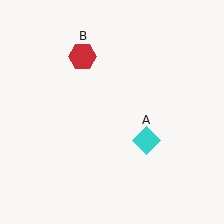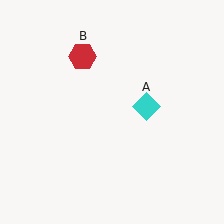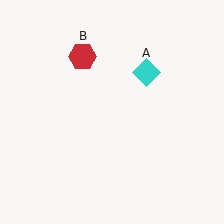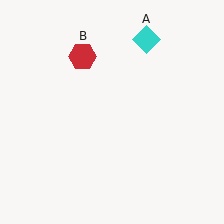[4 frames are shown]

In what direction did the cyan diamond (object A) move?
The cyan diamond (object A) moved up.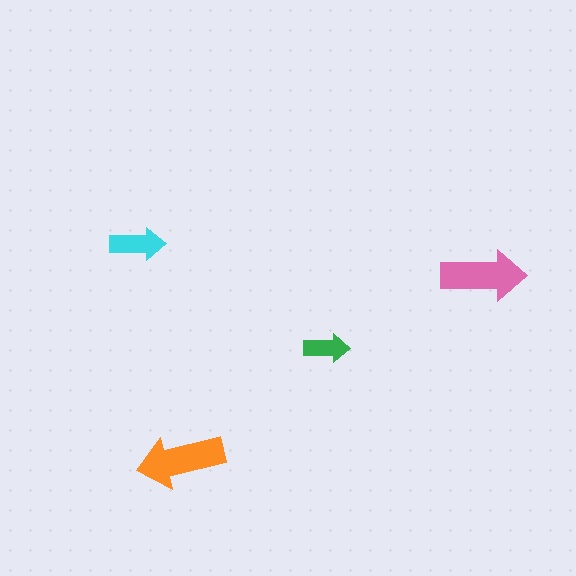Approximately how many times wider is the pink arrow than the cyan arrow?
About 1.5 times wider.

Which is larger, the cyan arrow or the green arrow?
The cyan one.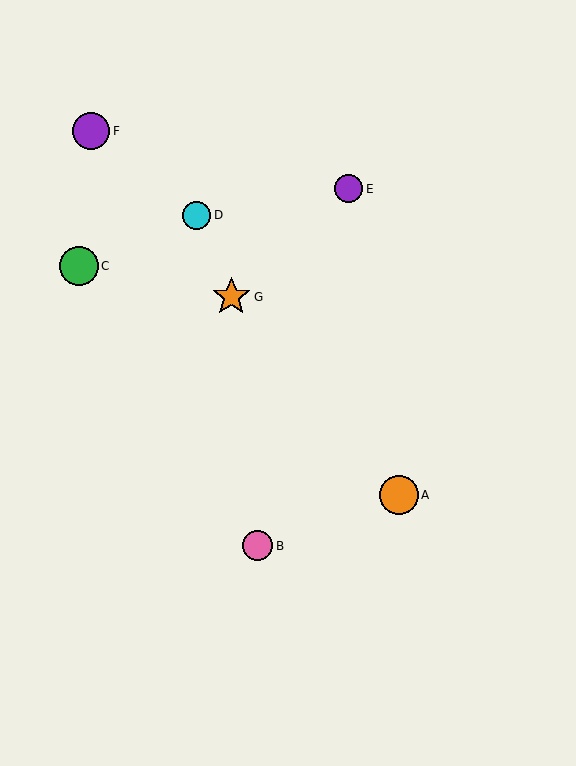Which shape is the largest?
The green circle (labeled C) is the largest.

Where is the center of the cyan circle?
The center of the cyan circle is at (197, 215).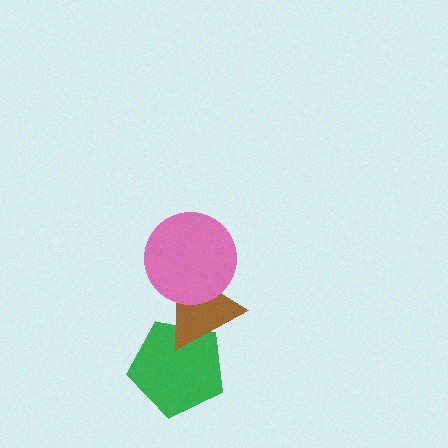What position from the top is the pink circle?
The pink circle is 1st from the top.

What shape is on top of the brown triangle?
The pink circle is on top of the brown triangle.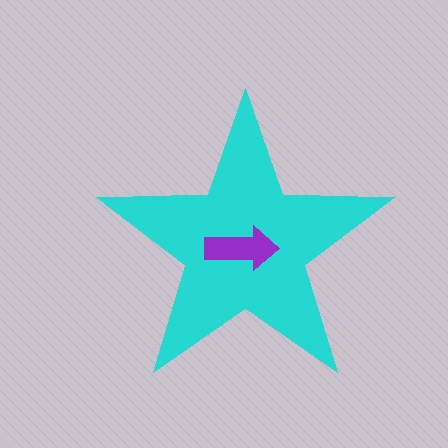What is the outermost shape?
The cyan star.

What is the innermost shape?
The purple arrow.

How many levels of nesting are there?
2.